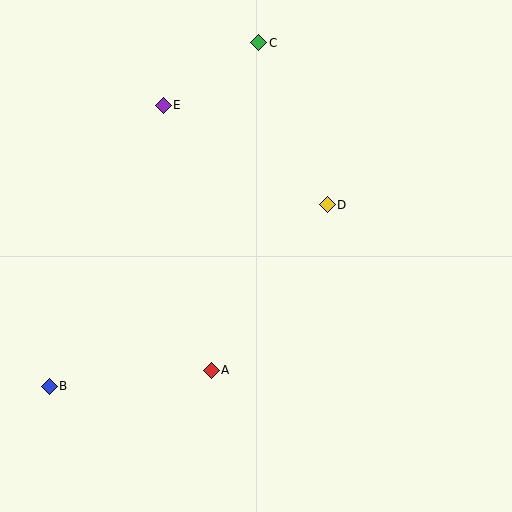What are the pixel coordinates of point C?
Point C is at (259, 43).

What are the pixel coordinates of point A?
Point A is at (211, 370).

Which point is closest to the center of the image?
Point D at (327, 205) is closest to the center.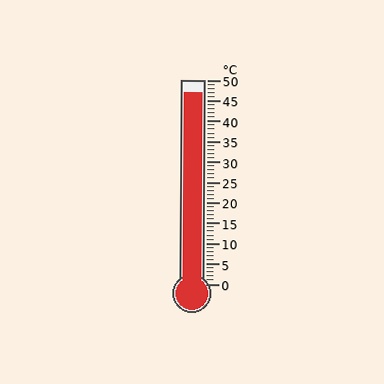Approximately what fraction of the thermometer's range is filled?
The thermometer is filled to approximately 95% of its range.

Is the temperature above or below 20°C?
The temperature is above 20°C.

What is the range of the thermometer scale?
The thermometer scale ranges from 0°C to 50°C.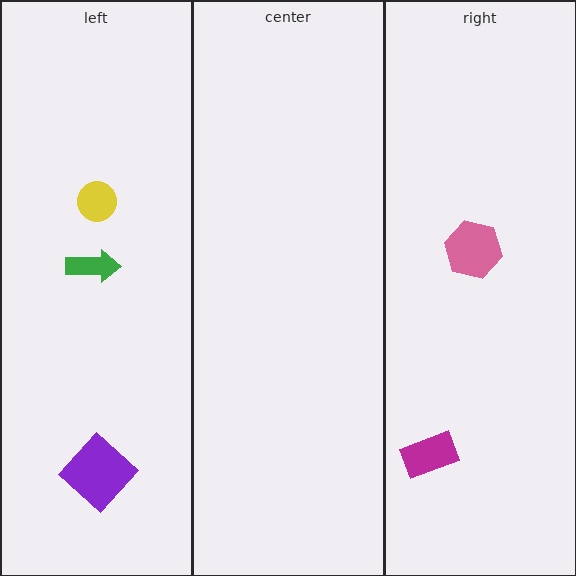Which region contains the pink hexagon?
The right region.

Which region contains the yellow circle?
The left region.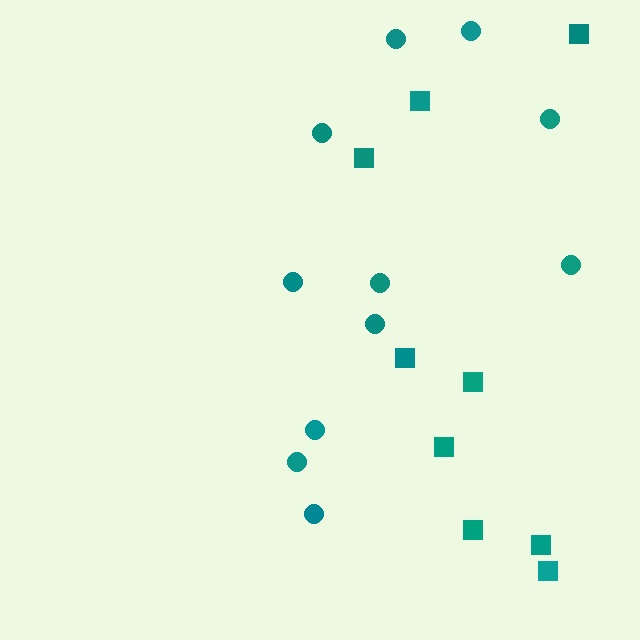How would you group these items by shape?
There are 2 groups: one group of circles (11) and one group of squares (9).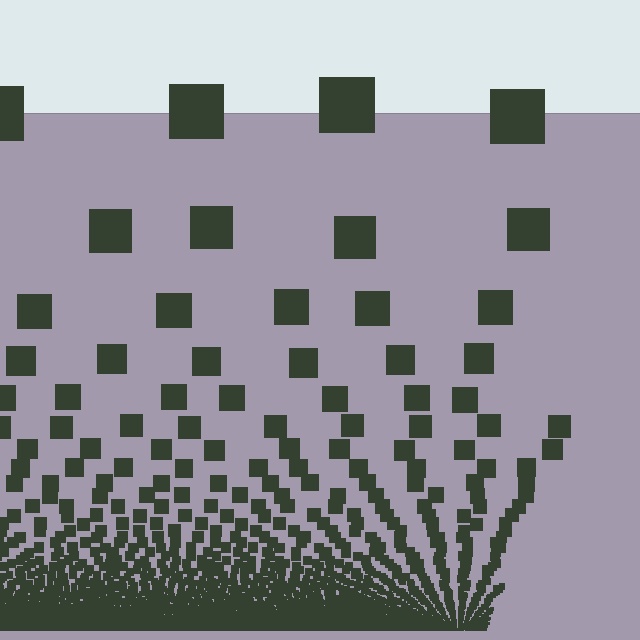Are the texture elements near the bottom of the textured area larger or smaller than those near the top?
Smaller. The gradient is inverted — elements near the bottom are smaller and denser.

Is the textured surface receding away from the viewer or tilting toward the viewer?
The surface appears to tilt toward the viewer. Texture elements get larger and sparser toward the top.